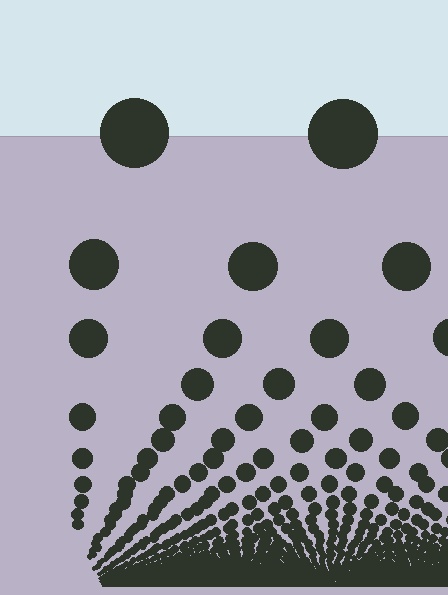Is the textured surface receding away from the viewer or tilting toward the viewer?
The surface appears to tilt toward the viewer. Texture elements get larger and sparser toward the top.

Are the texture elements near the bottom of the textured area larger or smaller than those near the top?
Smaller. The gradient is inverted — elements near the bottom are smaller and denser.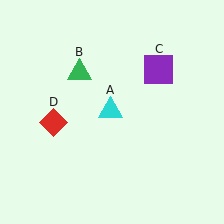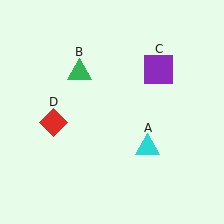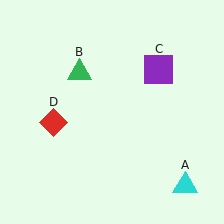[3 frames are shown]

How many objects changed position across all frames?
1 object changed position: cyan triangle (object A).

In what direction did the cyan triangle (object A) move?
The cyan triangle (object A) moved down and to the right.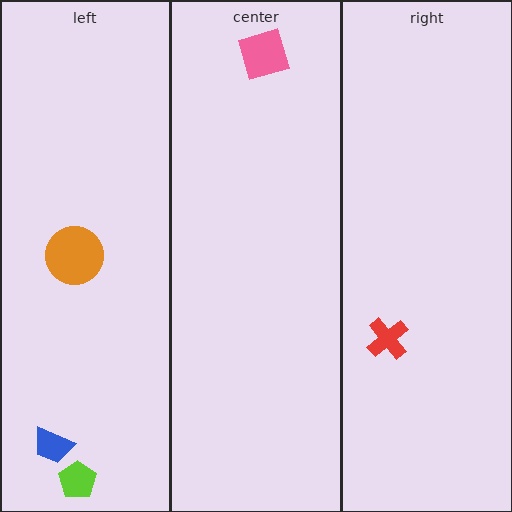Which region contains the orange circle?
The left region.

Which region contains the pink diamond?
The center region.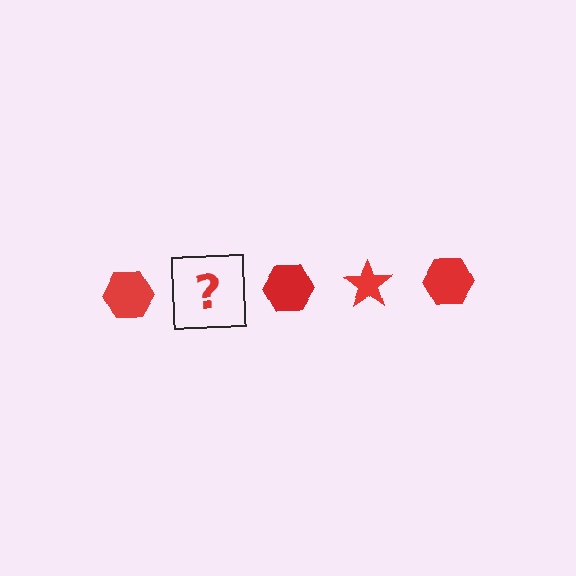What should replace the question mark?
The question mark should be replaced with a red star.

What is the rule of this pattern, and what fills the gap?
The rule is that the pattern cycles through hexagon, star shapes in red. The gap should be filled with a red star.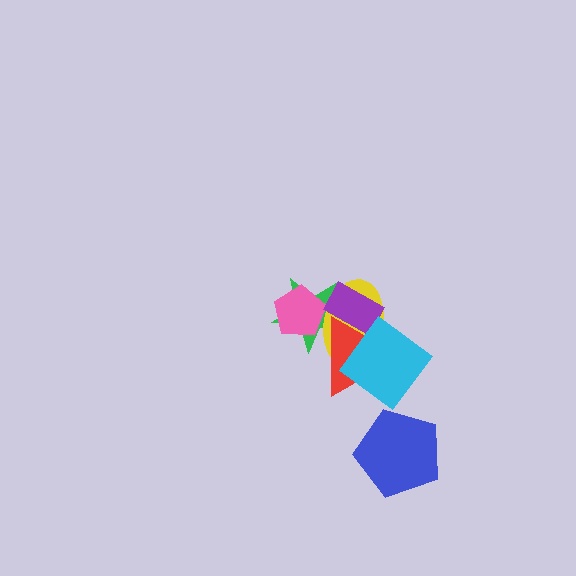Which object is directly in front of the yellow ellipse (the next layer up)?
The purple rectangle is directly in front of the yellow ellipse.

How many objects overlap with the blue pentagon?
0 objects overlap with the blue pentagon.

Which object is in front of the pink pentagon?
The yellow ellipse is in front of the pink pentagon.